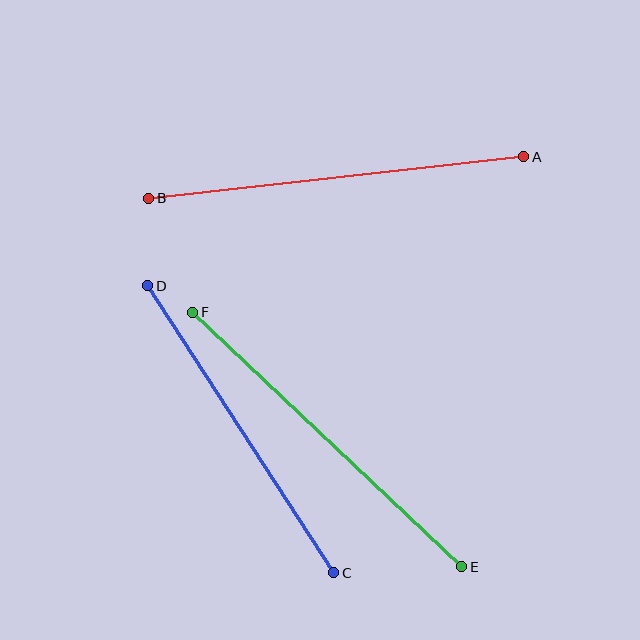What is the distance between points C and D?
The distance is approximately 342 pixels.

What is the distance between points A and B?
The distance is approximately 377 pixels.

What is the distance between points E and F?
The distance is approximately 370 pixels.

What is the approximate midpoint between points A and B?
The midpoint is at approximately (336, 177) pixels.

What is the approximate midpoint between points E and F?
The midpoint is at approximately (327, 440) pixels.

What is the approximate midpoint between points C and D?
The midpoint is at approximately (241, 429) pixels.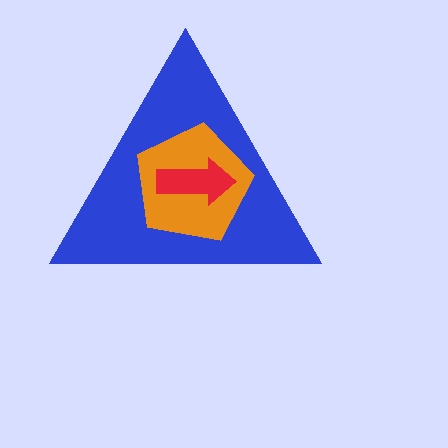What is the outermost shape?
The blue triangle.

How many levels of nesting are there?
3.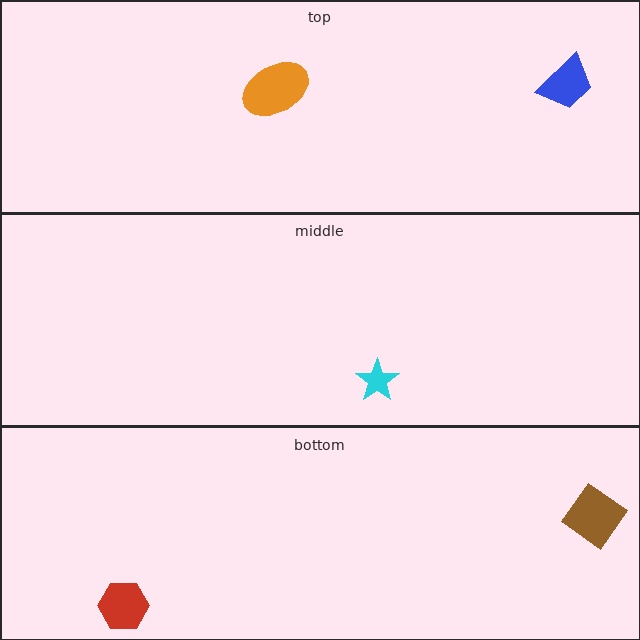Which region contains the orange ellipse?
The top region.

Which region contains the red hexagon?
The bottom region.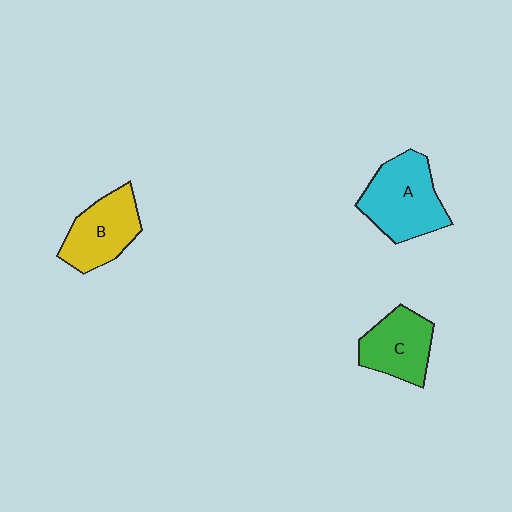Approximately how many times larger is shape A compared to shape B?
Approximately 1.2 times.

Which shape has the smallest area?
Shape C (green).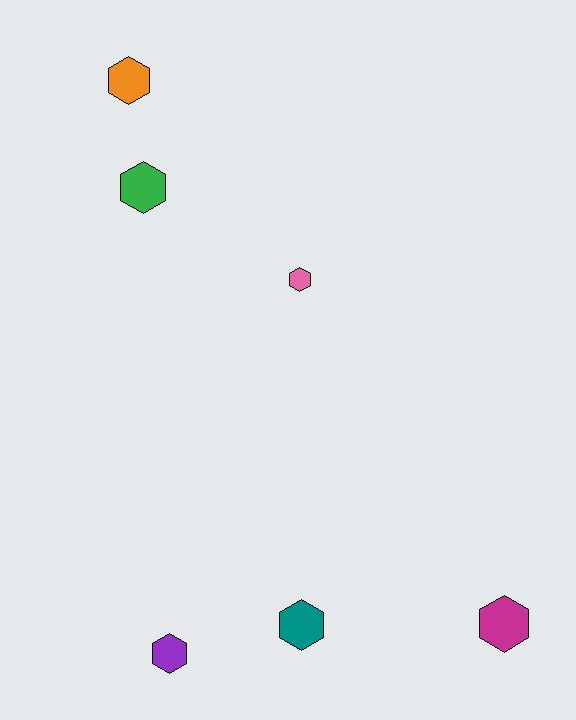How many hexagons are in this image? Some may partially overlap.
There are 6 hexagons.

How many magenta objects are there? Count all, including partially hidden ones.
There is 1 magenta object.